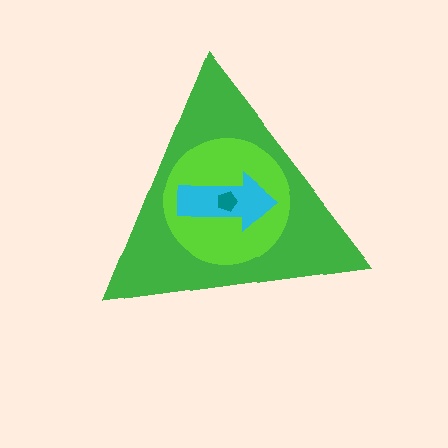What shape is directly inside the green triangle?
The lime circle.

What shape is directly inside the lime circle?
The cyan arrow.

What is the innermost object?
The teal pentagon.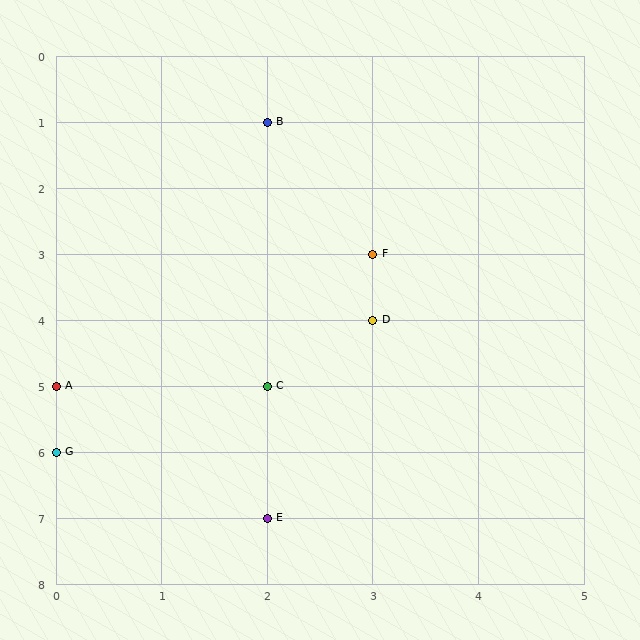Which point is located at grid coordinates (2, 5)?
Point C is at (2, 5).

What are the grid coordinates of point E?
Point E is at grid coordinates (2, 7).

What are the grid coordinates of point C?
Point C is at grid coordinates (2, 5).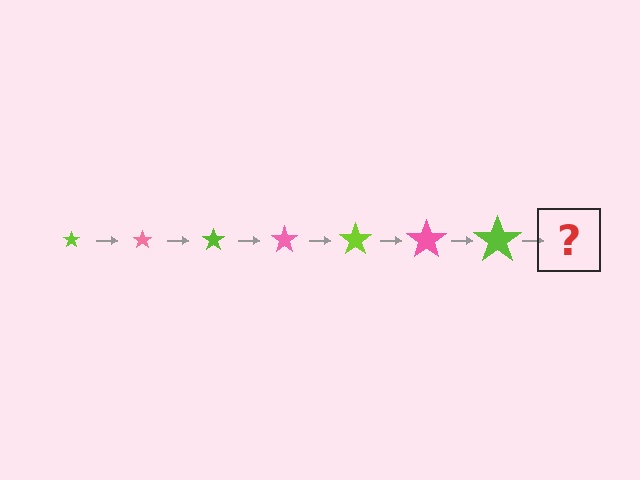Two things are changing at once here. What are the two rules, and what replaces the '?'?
The two rules are that the star grows larger each step and the color cycles through lime and pink. The '?' should be a pink star, larger than the previous one.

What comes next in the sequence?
The next element should be a pink star, larger than the previous one.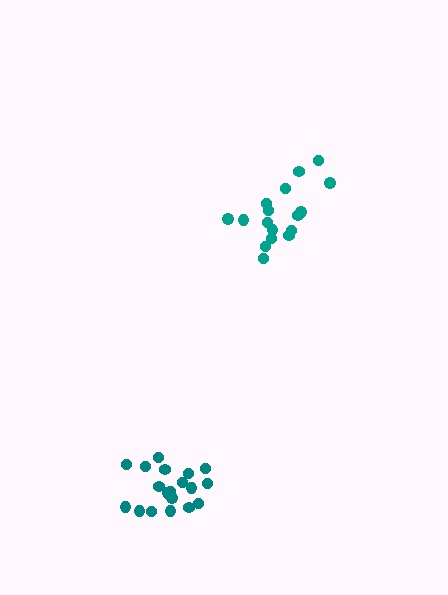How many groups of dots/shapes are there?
There are 2 groups.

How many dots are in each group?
Group 1: 17 dots, Group 2: 19 dots (36 total).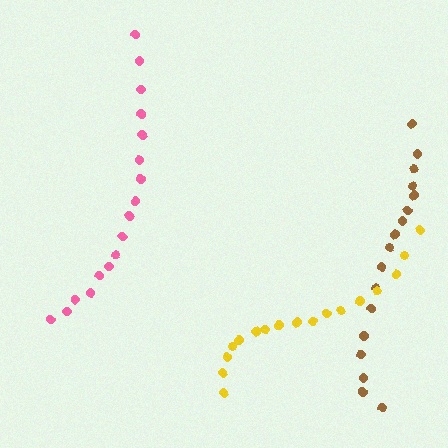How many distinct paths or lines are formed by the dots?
There are 3 distinct paths.